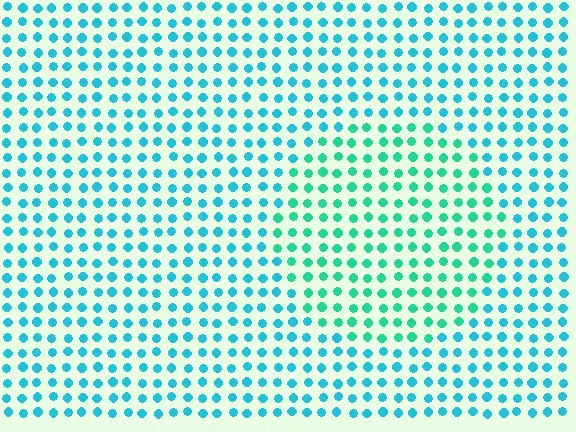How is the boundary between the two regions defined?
The boundary is defined purely by a slight shift in hue (about 29 degrees). Spacing, size, and orientation are identical on both sides.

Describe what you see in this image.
The image is filled with small cyan elements in a uniform arrangement. A circle-shaped region is visible where the elements are tinted to a slightly different hue, forming a subtle color boundary.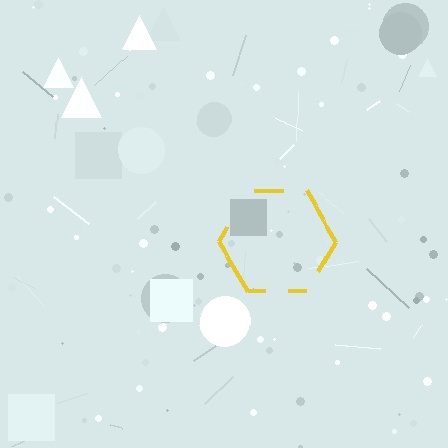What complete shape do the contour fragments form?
The contour fragments form a hexagon.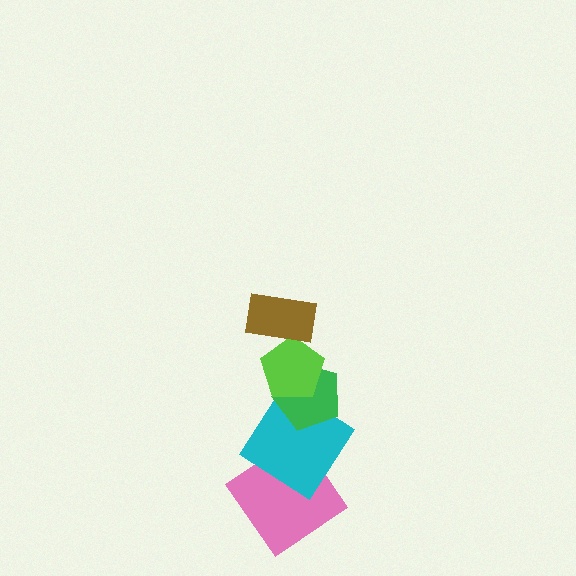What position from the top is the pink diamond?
The pink diamond is 5th from the top.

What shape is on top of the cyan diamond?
The green pentagon is on top of the cyan diamond.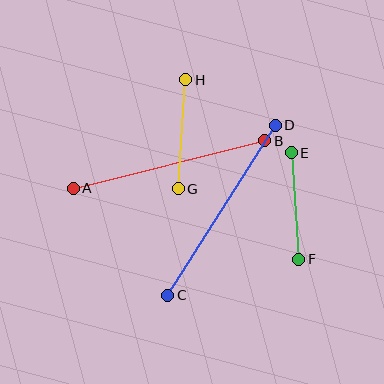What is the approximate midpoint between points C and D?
The midpoint is at approximately (221, 210) pixels.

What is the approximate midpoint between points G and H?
The midpoint is at approximately (182, 134) pixels.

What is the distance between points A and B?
The distance is approximately 198 pixels.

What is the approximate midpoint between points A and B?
The midpoint is at approximately (169, 164) pixels.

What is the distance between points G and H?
The distance is approximately 109 pixels.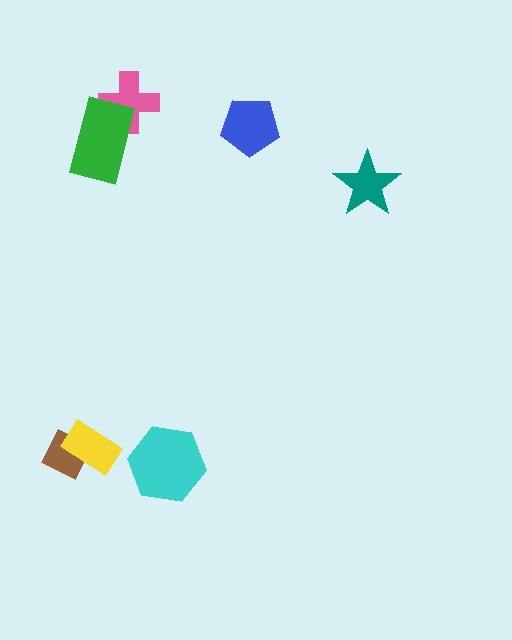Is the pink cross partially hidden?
Yes, it is partially covered by another shape.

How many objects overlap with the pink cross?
1 object overlaps with the pink cross.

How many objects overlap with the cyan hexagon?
0 objects overlap with the cyan hexagon.